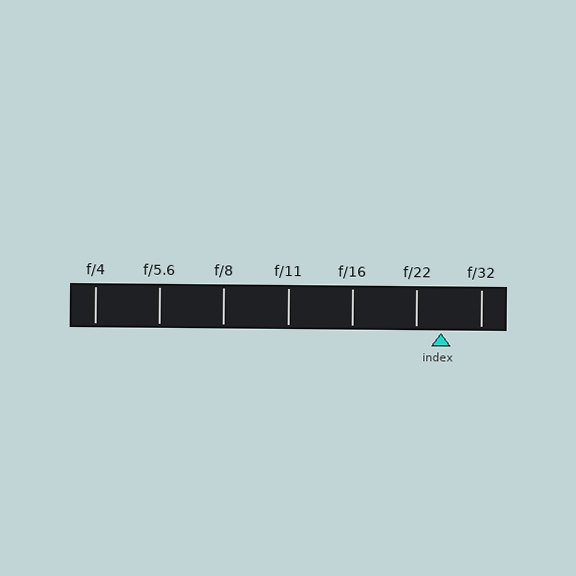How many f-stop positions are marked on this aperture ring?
There are 7 f-stop positions marked.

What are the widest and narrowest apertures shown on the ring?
The widest aperture shown is f/4 and the narrowest is f/32.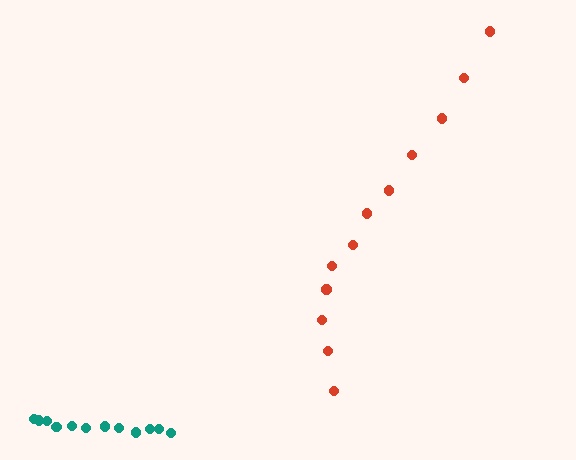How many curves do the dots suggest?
There are 2 distinct paths.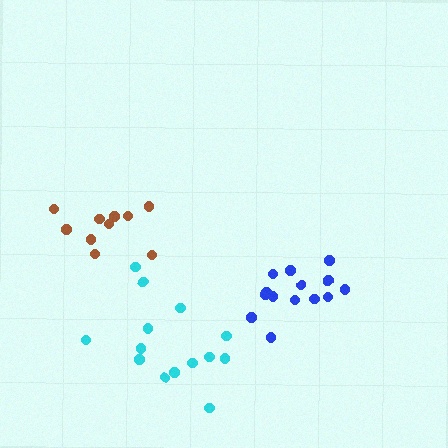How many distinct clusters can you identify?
There are 3 distinct clusters.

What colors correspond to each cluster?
The clusters are colored: blue, cyan, brown.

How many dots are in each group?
Group 1: 14 dots, Group 2: 14 dots, Group 3: 10 dots (38 total).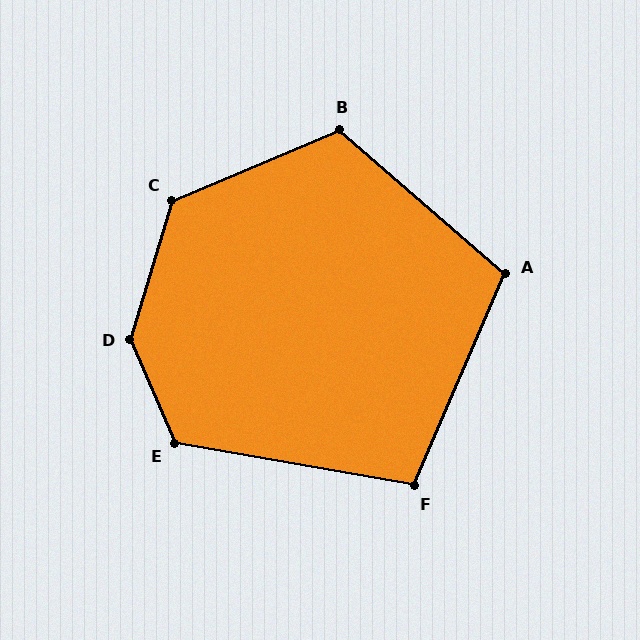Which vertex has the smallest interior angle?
F, at approximately 103 degrees.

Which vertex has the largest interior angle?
D, at approximately 140 degrees.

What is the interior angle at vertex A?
Approximately 108 degrees (obtuse).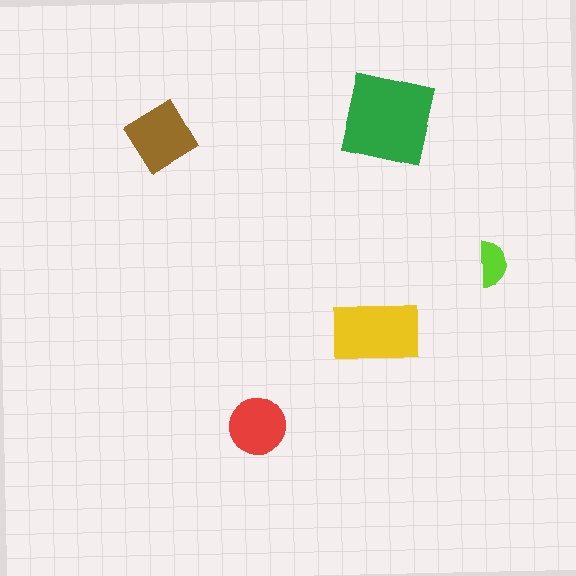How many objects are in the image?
There are 5 objects in the image.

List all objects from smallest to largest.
The lime semicircle, the red circle, the brown diamond, the yellow rectangle, the green square.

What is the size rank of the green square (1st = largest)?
1st.